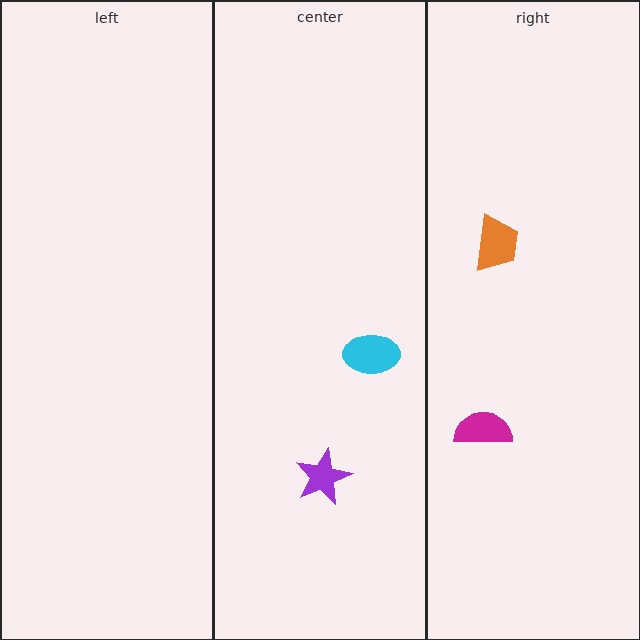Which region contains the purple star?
The center region.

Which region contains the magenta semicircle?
The right region.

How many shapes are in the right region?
2.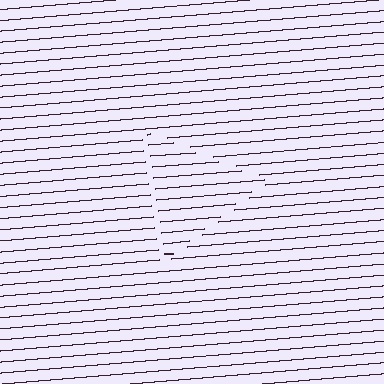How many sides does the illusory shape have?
3 sides — the line-ends trace a triangle.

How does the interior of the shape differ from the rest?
The interior of the shape contains the same grating, shifted by half a period — the contour is defined by the phase discontinuity where line-ends from the inner and outer gratings abut.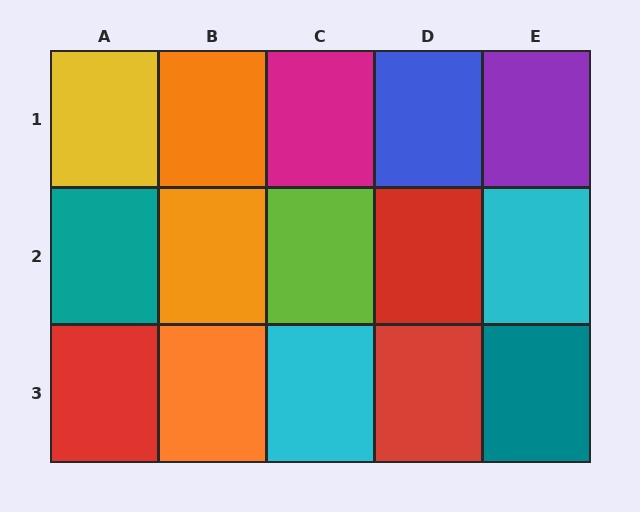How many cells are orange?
3 cells are orange.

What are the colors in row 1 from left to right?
Yellow, orange, magenta, blue, purple.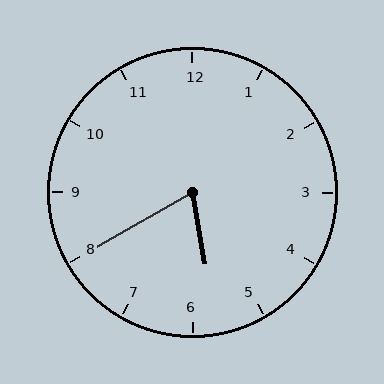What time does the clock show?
5:40.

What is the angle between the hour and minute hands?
Approximately 70 degrees.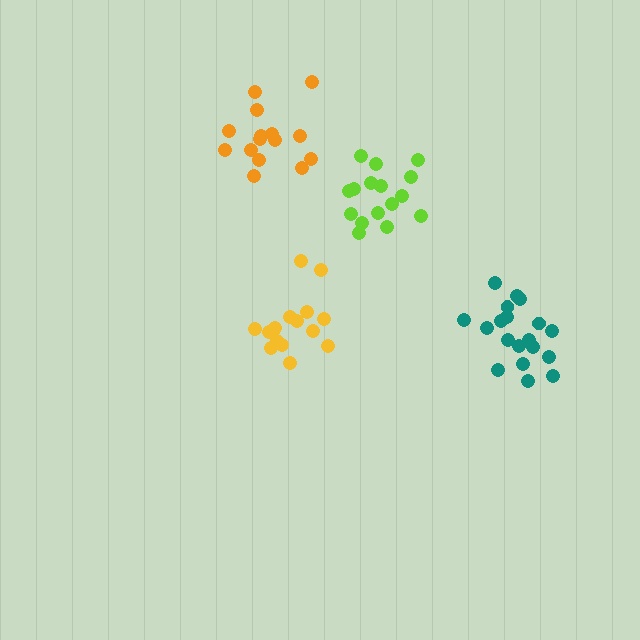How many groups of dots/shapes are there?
There are 4 groups.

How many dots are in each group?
Group 1: 16 dots, Group 2: 19 dots, Group 3: 16 dots, Group 4: 15 dots (66 total).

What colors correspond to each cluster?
The clusters are colored: yellow, teal, lime, orange.